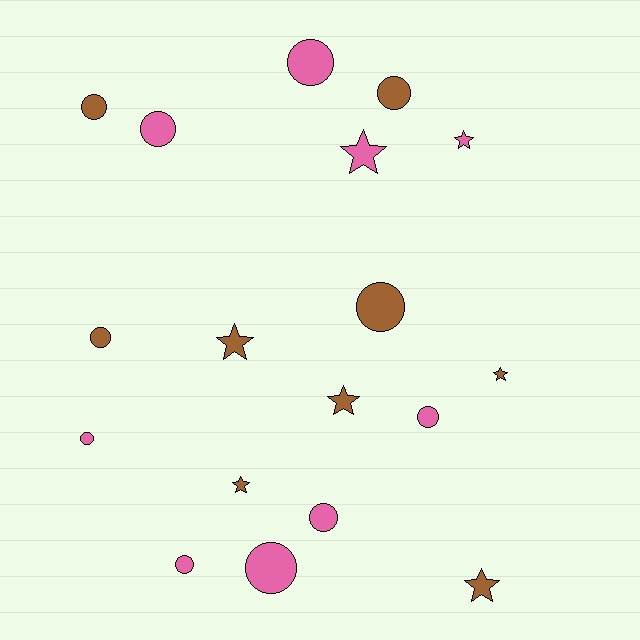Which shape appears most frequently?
Circle, with 11 objects.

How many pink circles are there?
There are 7 pink circles.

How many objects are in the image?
There are 18 objects.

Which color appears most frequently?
Brown, with 9 objects.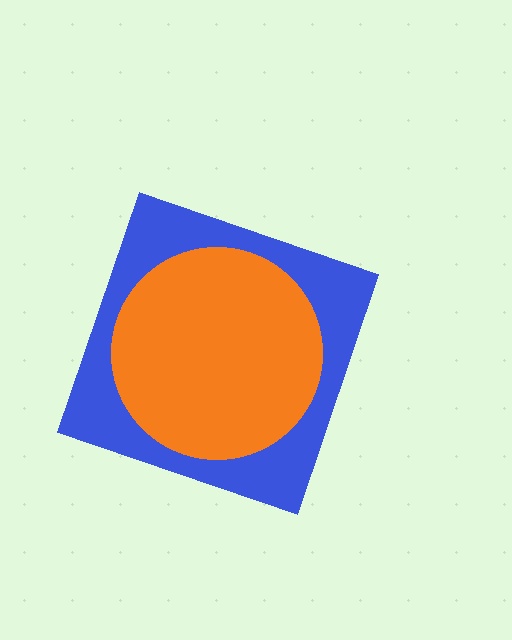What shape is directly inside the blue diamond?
The orange circle.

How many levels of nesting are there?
2.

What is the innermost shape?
The orange circle.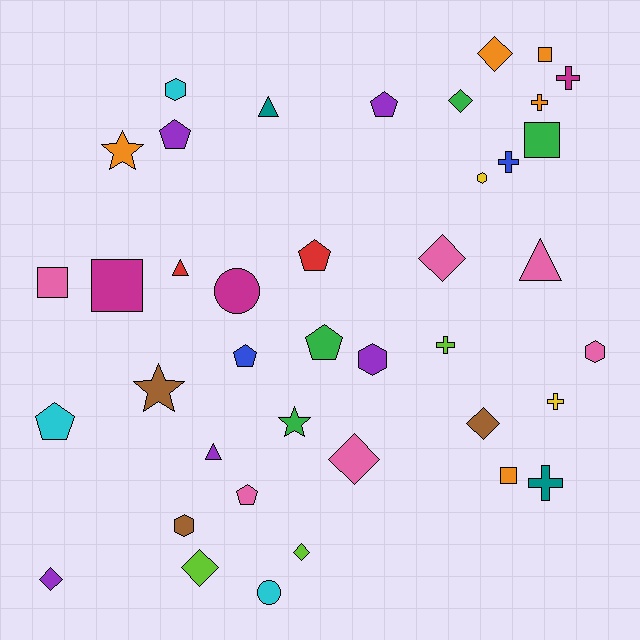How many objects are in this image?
There are 40 objects.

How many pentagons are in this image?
There are 7 pentagons.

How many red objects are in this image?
There are 2 red objects.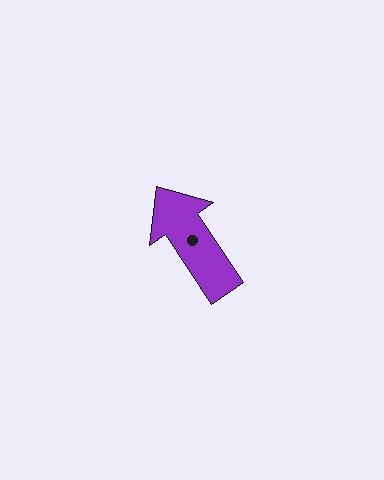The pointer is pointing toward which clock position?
Roughly 11 o'clock.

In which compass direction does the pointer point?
Northwest.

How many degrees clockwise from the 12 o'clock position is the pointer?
Approximately 326 degrees.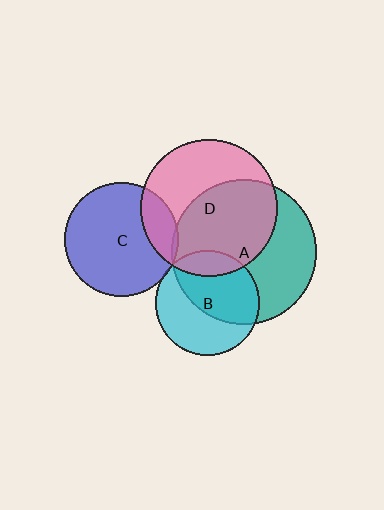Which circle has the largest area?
Circle A (teal).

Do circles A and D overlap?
Yes.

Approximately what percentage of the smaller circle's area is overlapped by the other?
Approximately 55%.